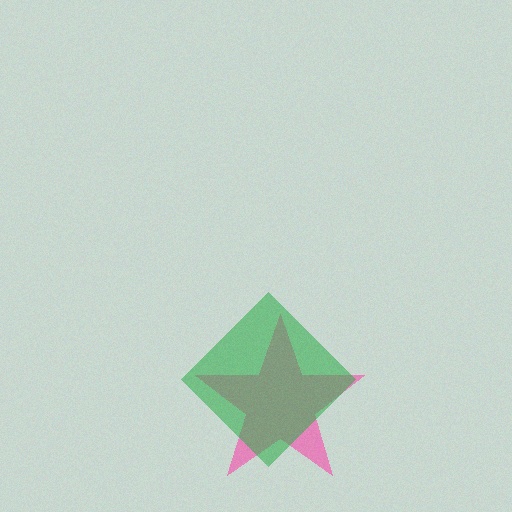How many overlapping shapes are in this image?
There are 2 overlapping shapes in the image.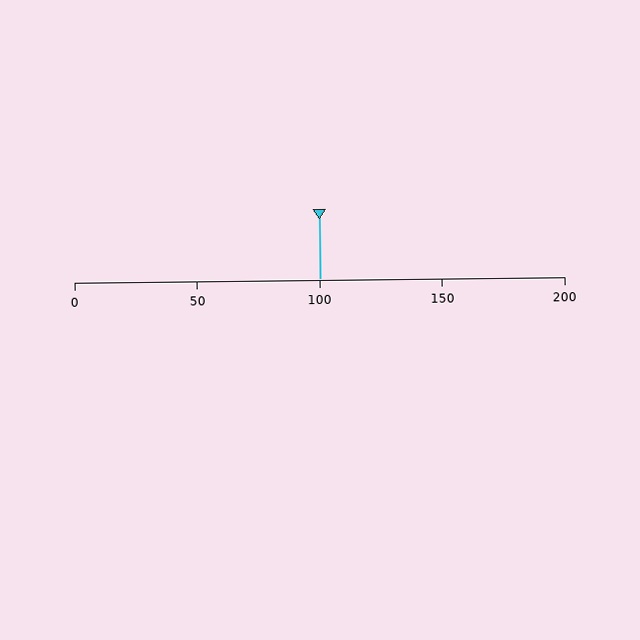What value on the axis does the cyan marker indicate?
The marker indicates approximately 100.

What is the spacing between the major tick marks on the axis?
The major ticks are spaced 50 apart.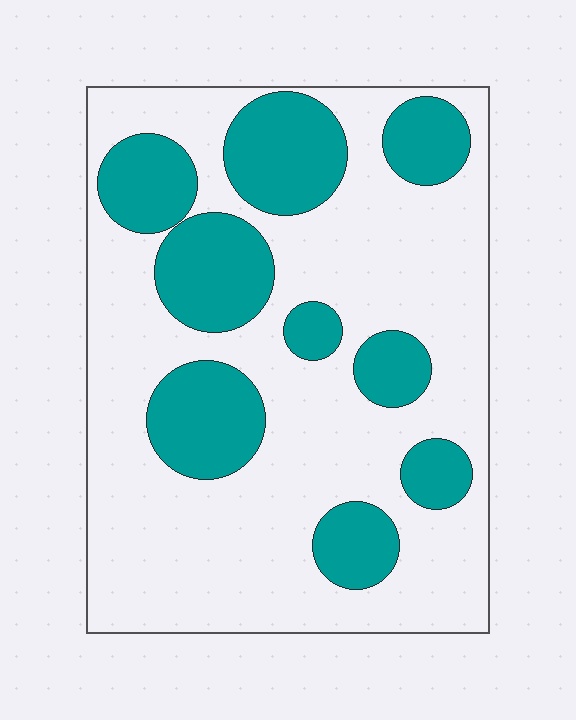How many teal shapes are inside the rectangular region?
9.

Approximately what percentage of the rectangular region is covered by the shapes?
Approximately 30%.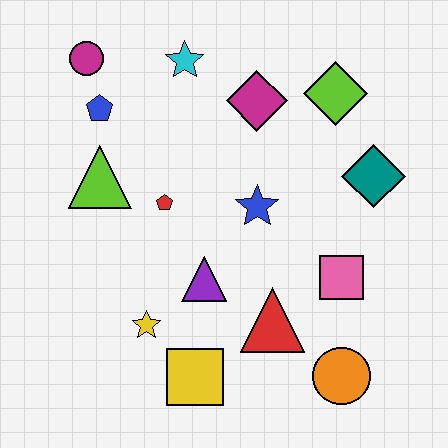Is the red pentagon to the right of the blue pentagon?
Yes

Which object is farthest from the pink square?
The magenta circle is farthest from the pink square.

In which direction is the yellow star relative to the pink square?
The yellow star is to the left of the pink square.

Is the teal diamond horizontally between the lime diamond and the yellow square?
No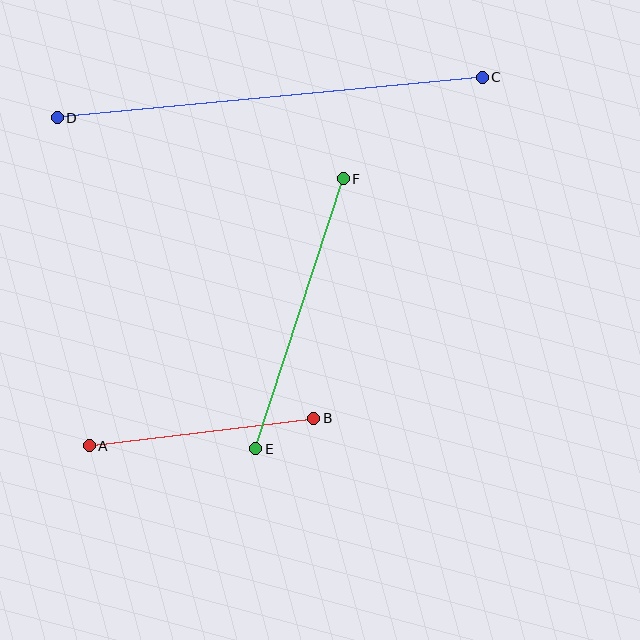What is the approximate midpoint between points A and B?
The midpoint is at approximately (202, 432) pixels.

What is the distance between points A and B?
The distance is approximately 226 pixels.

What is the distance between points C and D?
The distance is approximately 427 pixels.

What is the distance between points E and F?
The distance is approximately 284 pixels.